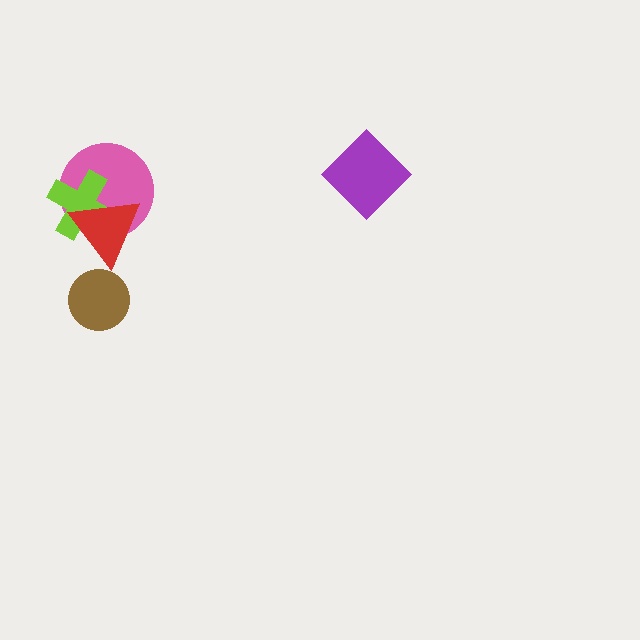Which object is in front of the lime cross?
The red triangle is in front of the lime cross.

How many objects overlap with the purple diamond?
0 objects overlap with the purple diamond.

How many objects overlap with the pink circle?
2 objects overlap with the pink circle.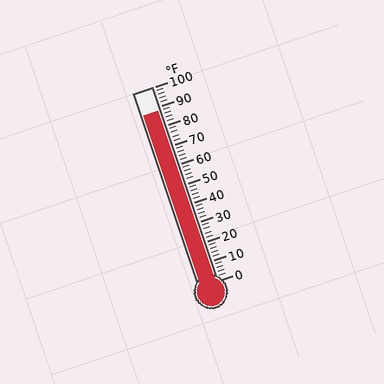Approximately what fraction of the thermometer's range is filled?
The thermometer is filled to approximately 90% of its range.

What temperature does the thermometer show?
The thermometer shows approximately 88°F.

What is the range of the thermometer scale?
The thermometer scale ranges from 0°F to 100°F.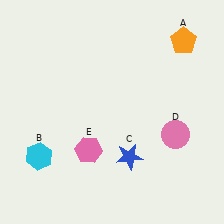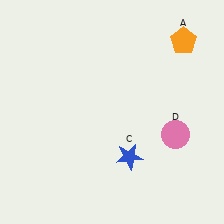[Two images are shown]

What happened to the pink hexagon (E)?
The pink hexagon (E) was removed in Image 2. It was in the bottom-left area of Image 1.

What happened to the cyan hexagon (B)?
The cyan hexagon (B) was removed in Image 2. It was in the bottom-left area of Image 1.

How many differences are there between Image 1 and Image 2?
There are 2 differences between the two images.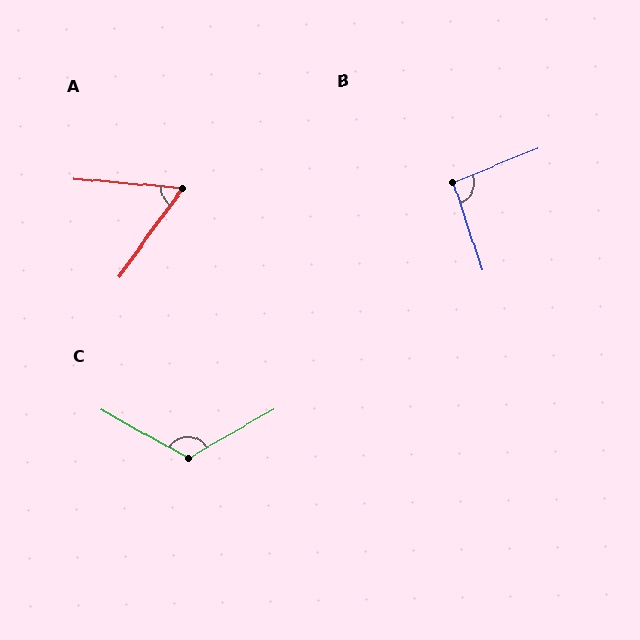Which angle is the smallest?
A, at approximately 59 degrees.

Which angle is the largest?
C, at approximately 121 degrees.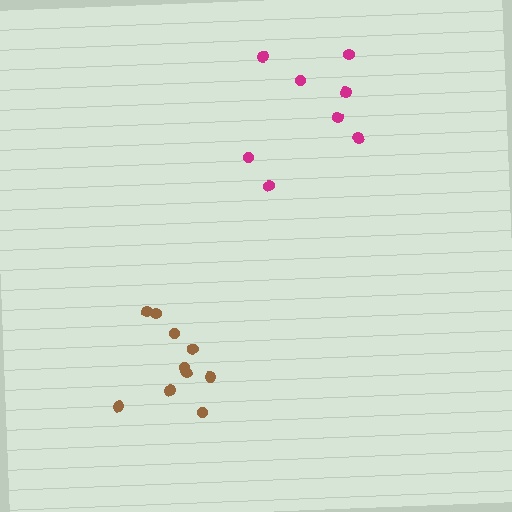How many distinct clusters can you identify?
There are 2 distinct clusters.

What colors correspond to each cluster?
The clusters are colored: brown, magenta.